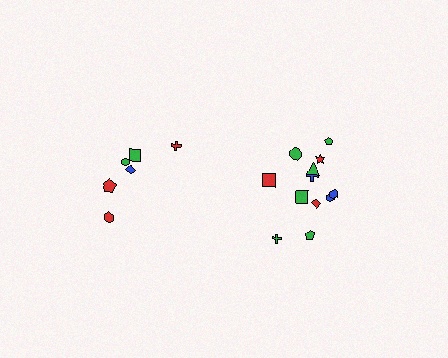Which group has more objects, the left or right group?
The right group.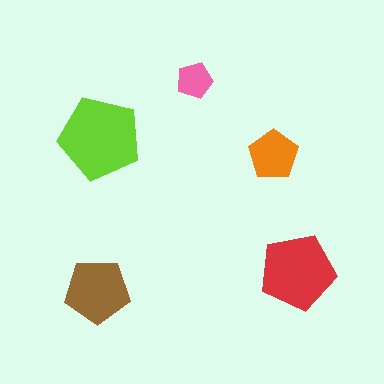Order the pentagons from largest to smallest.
the lime one, the red one, the brown one, the orange one, the pink one.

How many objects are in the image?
There are 5 objects in the image.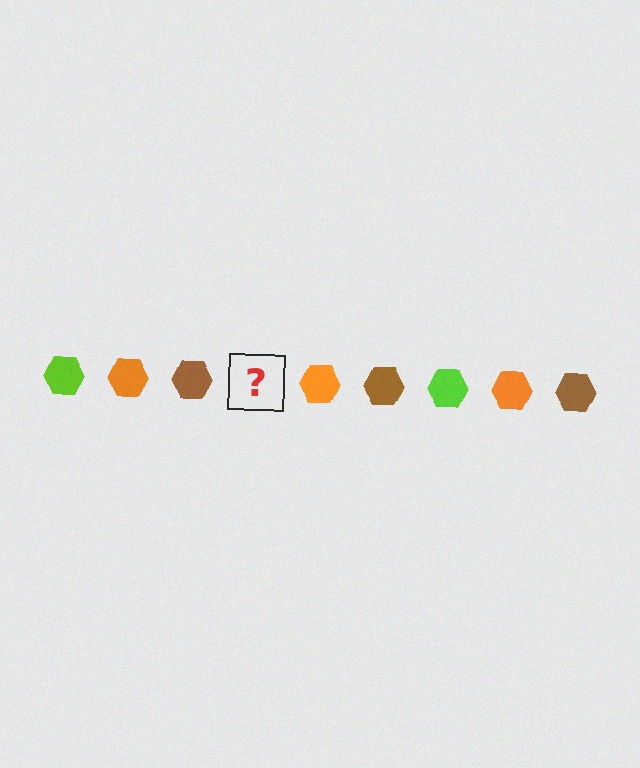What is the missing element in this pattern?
The missing element is a lime hexagon.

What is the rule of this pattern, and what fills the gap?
The rule is that the pattern cycles through lime, orange, brown hexagons. The gap should be filled with a lime hexagon.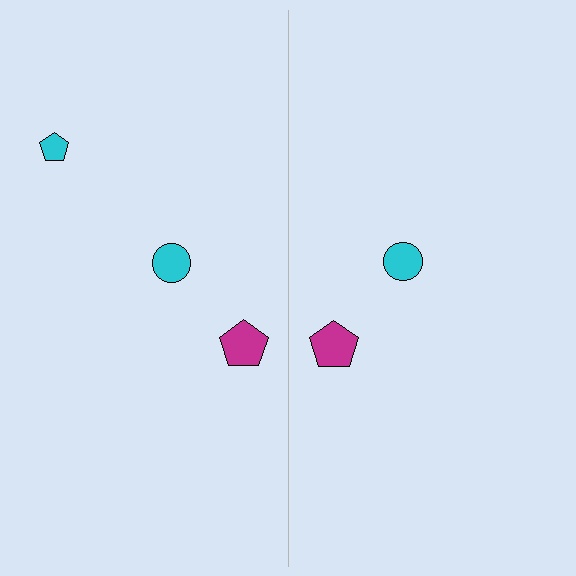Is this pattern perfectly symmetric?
No, the pattern is not perfectly symmetric. A cyan pentagon is missing from the right side.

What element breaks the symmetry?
A cyan pentagon is missing from the right side.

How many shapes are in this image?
There are 5 shapes in this image.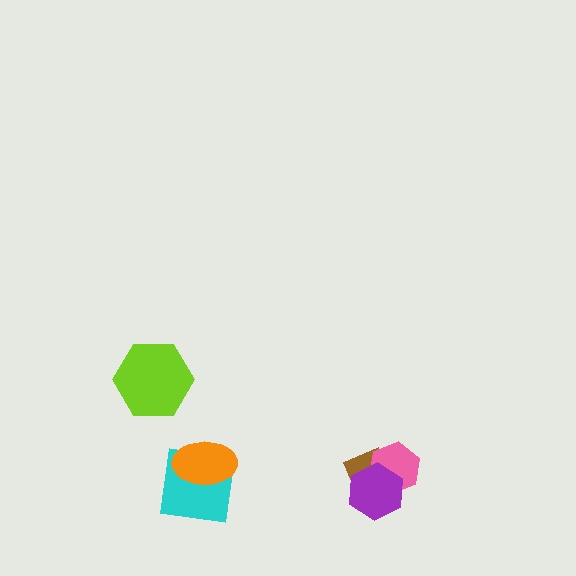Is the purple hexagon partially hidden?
No, no other shape covers it.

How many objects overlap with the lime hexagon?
0 objects overlap with the lime hexagon.